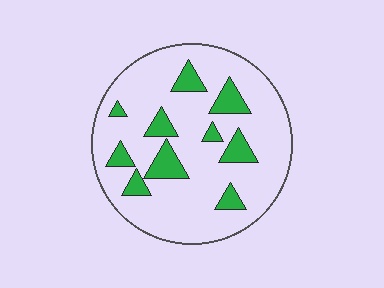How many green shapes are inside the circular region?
10.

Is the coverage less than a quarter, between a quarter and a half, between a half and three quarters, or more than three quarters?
Less than a quarter.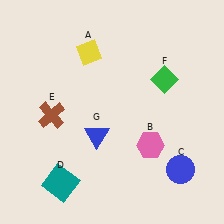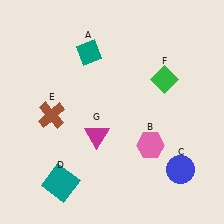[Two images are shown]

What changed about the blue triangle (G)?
In Image 1, G is blue. In Image 2, it changed to magenta.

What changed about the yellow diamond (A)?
In Image 1, A is yellow. In Image 2, it changed to teal.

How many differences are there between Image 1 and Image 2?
There are 2 differences between the two images.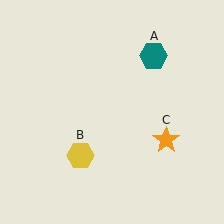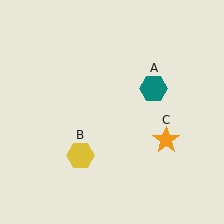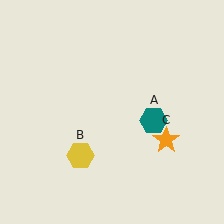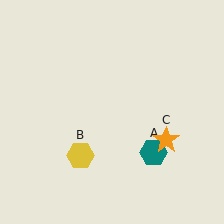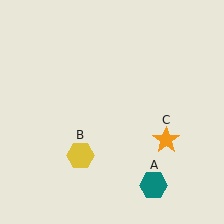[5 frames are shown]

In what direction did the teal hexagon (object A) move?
The teal hexagon (object A) moved down.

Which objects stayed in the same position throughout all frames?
Yellow hexagon (object B) and orange star (object C) remained stationary.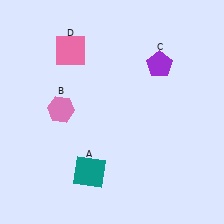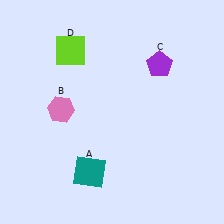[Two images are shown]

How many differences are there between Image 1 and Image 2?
There is 1 difference between the two images.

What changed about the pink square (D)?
In Image 1, D is pink. In Image 2, it changed to lime.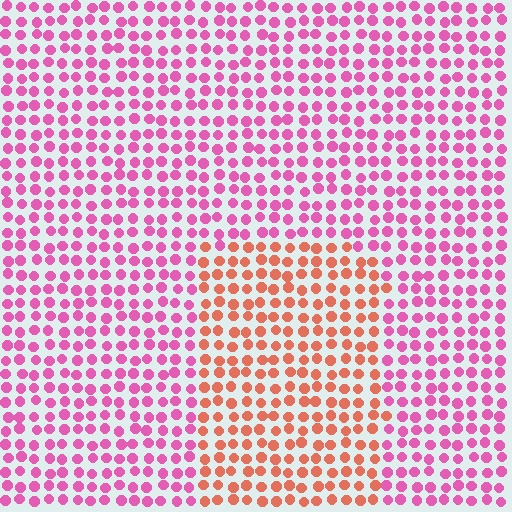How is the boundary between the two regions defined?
The boundary is defined purely by a slight shift in hue (about 48 degrees). Spacing, size, and orientation are identical on both sides.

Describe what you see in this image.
The image is filled with small pink elements in a uniform arrangement. A rectangle-shaped region is visible where the elements are tinted to a slightly different hue, forming a subtle color boundary.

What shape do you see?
I see a rectangle.